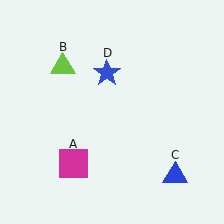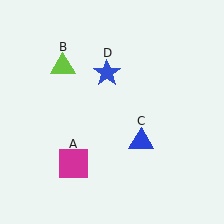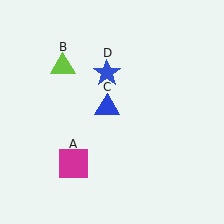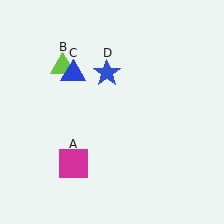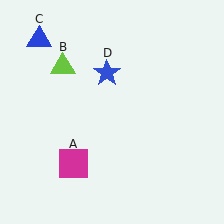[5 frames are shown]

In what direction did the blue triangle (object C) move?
The blue triangle (object C) moved up and to the left.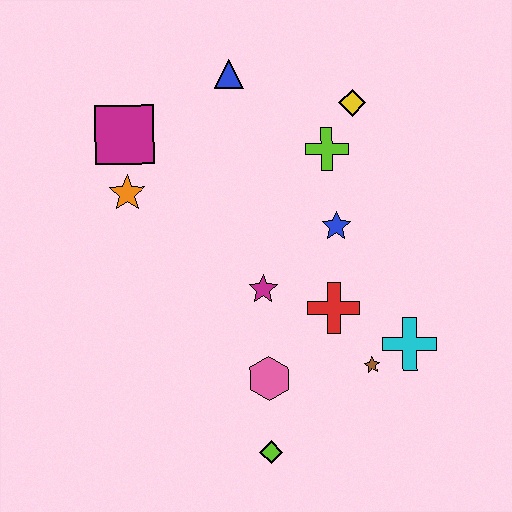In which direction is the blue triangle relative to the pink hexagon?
The blue triangle is above the pink hexagon.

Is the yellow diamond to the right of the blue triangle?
Yes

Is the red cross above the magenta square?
No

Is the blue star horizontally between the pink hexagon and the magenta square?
No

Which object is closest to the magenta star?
The red cross is closest to the magenta star.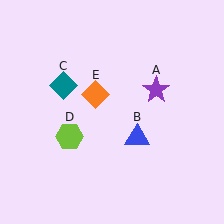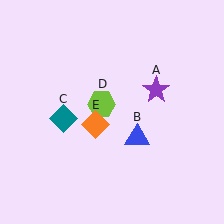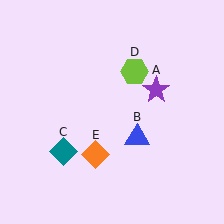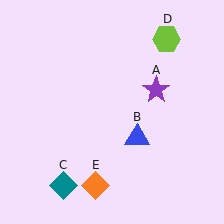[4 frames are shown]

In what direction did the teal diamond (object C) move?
The teal diamond (object C) moved down.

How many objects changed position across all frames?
3 objects changed position: teal diamond (object C), lime hexagon (object D), orange diamond (object E).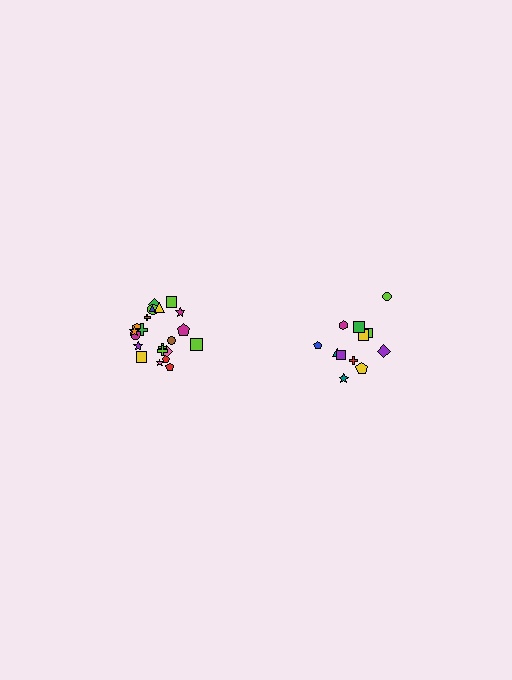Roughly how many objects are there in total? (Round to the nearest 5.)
Roughly 35 objects in total.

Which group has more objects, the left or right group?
The left group.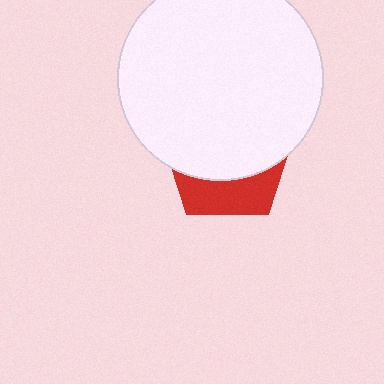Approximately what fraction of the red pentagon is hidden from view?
Roughly 67% of the red pentagon is hidden behind the white circle.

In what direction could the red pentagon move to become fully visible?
The red pentagon could move down. That would shift it out from behind the white circle entirely.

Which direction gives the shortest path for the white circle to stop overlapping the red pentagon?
Moving up gives the shortest separation.